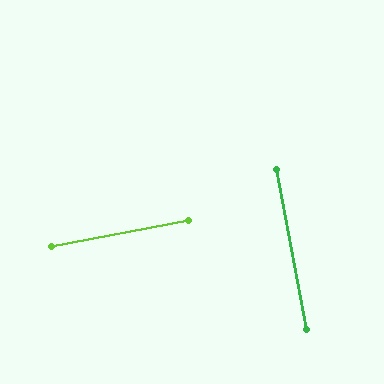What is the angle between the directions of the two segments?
Approximately 90 degrees.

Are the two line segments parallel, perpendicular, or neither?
Perpendicular — they meet at approximately 90°.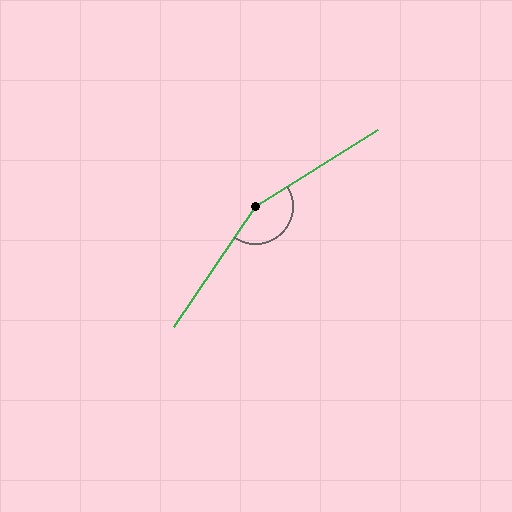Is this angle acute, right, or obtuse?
It is obtuse.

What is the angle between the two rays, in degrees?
Approximately 156 degrees.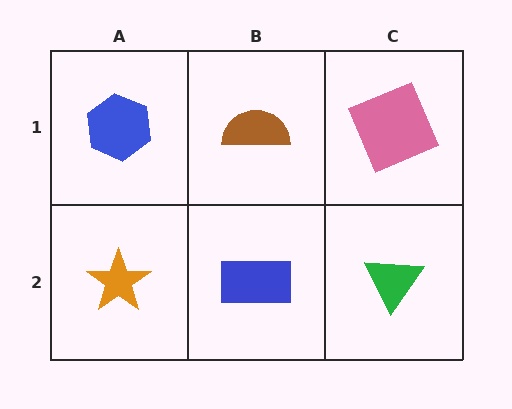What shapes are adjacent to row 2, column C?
A pink square (row 1, column C), a blue rectangle (row 2, column B).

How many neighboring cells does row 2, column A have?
2.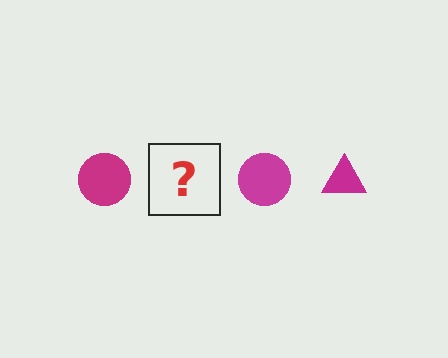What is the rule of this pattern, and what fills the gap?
The rule is that the pattern cycles through circle, triangle shapes in magenta. The gap should be filled with a magenta triangle.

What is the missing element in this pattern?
The missing element is a magenta triangle.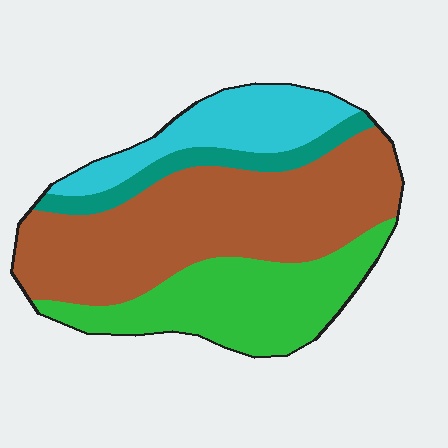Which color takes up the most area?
Brown, at roughly 45%.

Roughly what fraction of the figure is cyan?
Cyan takes up between a sixth and a third of the figure.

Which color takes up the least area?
Teal, at roughly 10%.